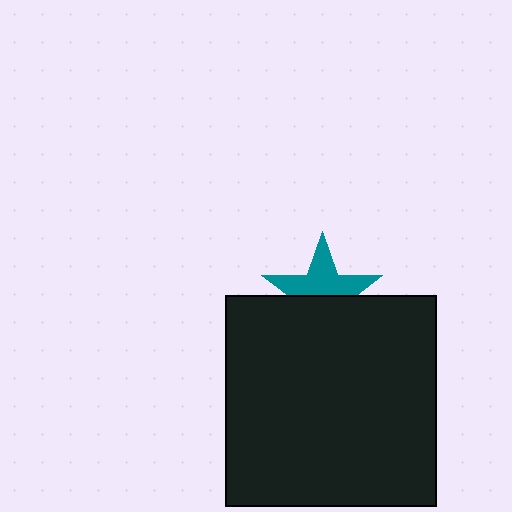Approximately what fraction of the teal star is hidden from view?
Roughly 46% of the teal star is hidden behind the black square.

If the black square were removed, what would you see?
You would see the complete teal star.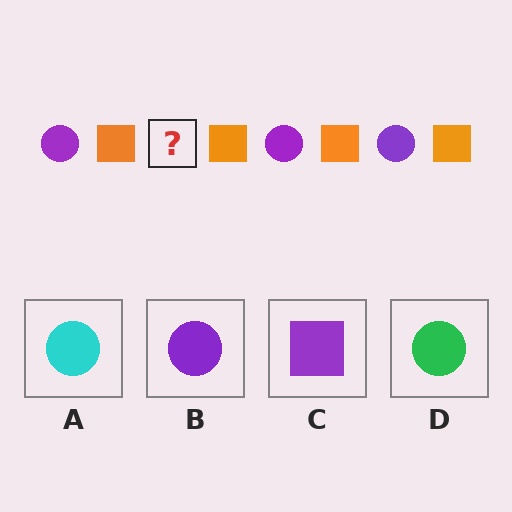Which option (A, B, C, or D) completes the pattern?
B.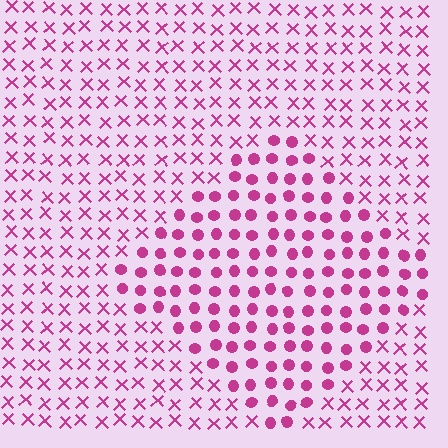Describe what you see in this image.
The image is filled with small magenta elements arranged in a uniform grid. A diamond-shaped region contains circles, while the surrounding area contains X marks. The boundary is defined purely by the change in element shape.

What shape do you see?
I see a diamond.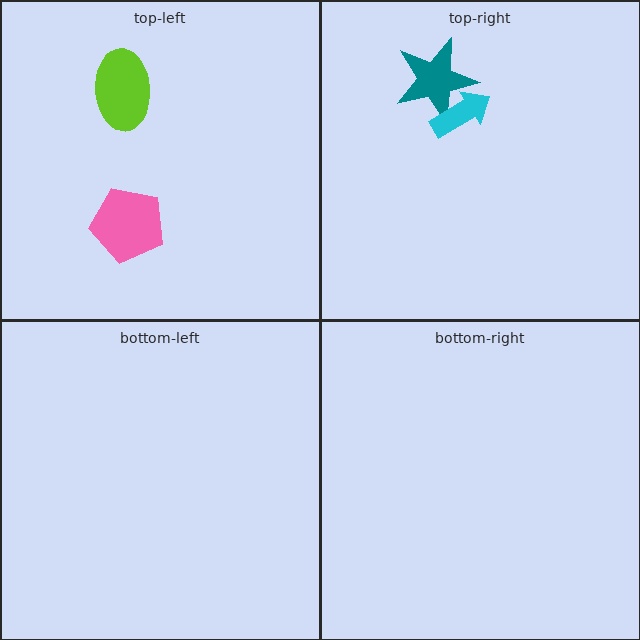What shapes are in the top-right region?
The teal star, the cyan arrow.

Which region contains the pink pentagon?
The top-left region.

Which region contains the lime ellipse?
The top-left region.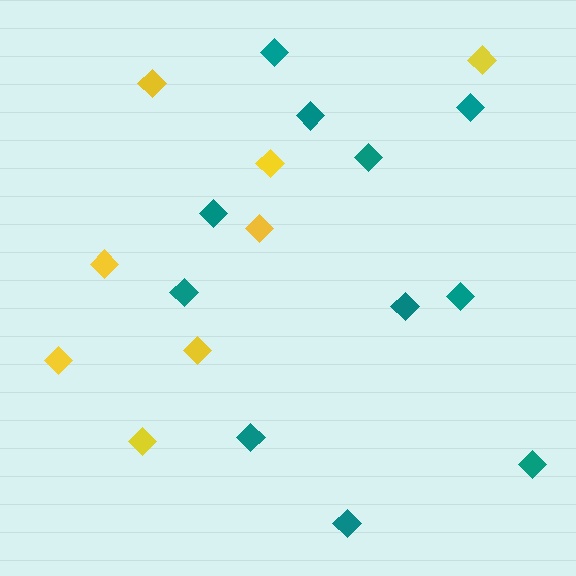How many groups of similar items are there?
There are 2 groups: one group of teal diamonds (11) and one group of yellow diamonds (8).